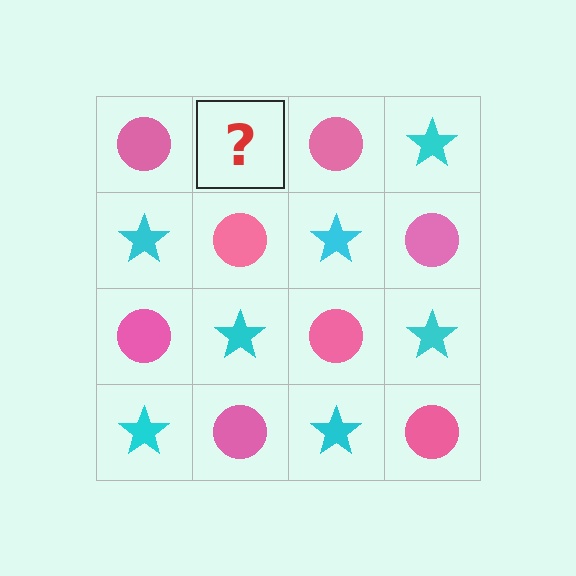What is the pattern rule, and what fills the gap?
The rule is that it alternates pink circle and cyan star in a checkerboard pattern. The gap should be filled with a cyan star.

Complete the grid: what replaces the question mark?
The question mark should be replaced with a cyan star.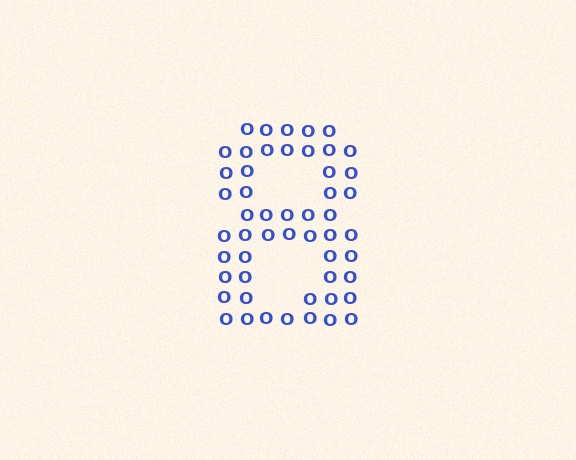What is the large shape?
The large shape is the digit 8.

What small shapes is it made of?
It is made of small letter O's.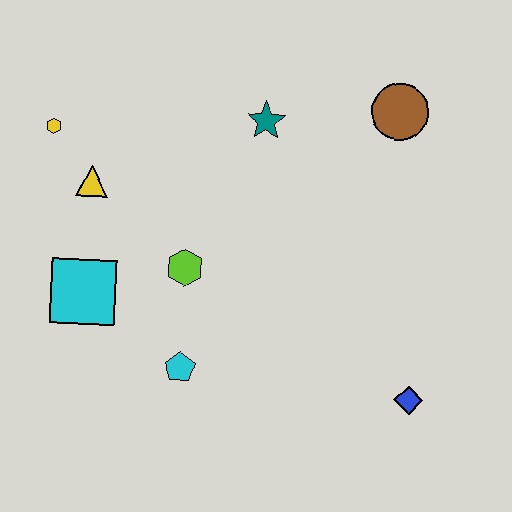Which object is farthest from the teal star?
The blue diamond is farthest from the teal star.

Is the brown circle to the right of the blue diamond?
No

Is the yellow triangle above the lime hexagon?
Yes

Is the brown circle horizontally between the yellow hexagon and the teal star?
No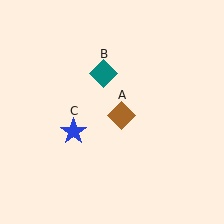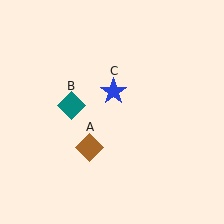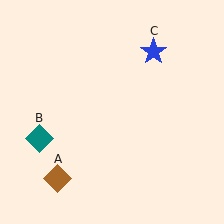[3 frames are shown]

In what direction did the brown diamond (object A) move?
The brown diamond (object A) moved down and to the left.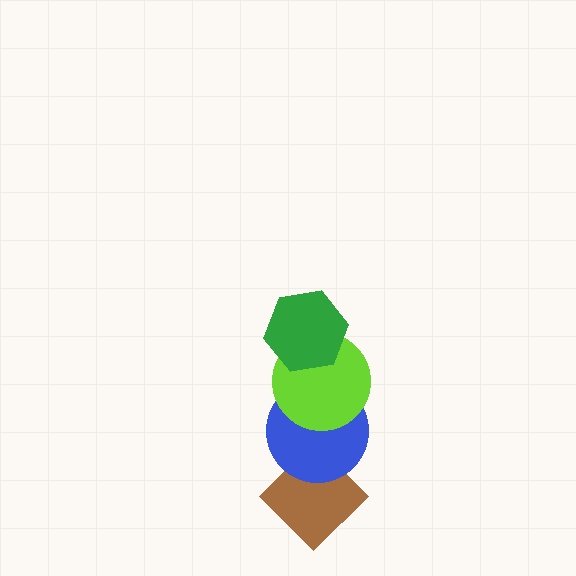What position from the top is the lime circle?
The lime circle is 2nd from the top.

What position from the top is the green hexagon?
The green hexagon is 1st from the top.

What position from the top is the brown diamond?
The brown diamond is 4th from the top.